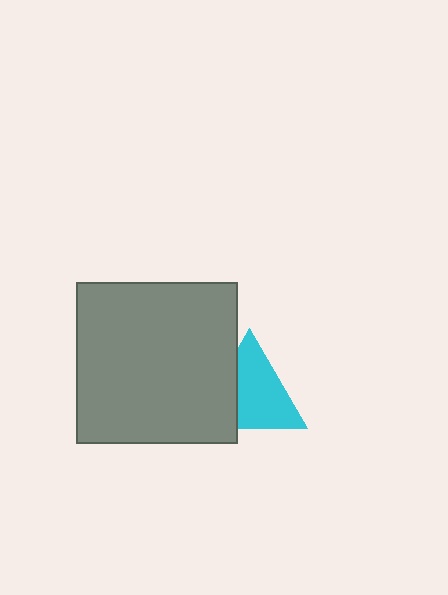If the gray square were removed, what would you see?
You would see the complete cyan triangle.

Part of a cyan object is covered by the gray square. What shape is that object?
It is a triangle.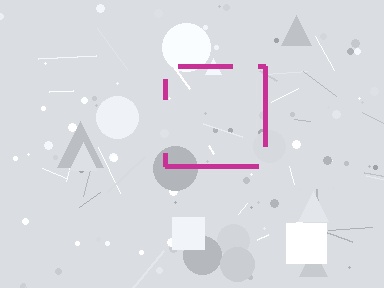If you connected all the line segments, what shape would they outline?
They would outline a square.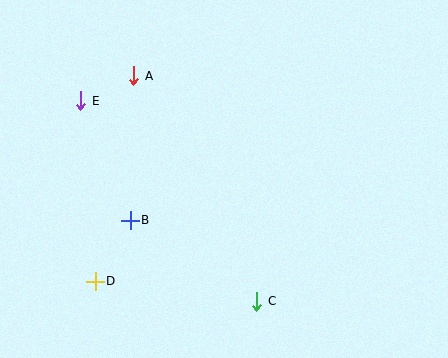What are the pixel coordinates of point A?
Point A is at (134, 76).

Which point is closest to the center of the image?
Point B at (130, 221) is closest to the center.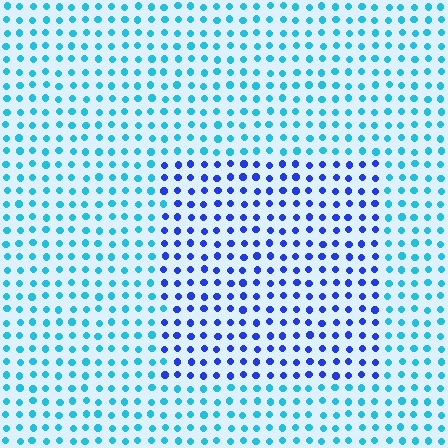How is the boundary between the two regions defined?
The boundary is defined purely by a slight shift in hue (about 43 degrees). Spacing, size, and orientation are identical on both sides.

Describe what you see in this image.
The image is filled with small cyan elements in a uniform arrangement. A rectangle-shaped region is visible where the elements are tinted to a slightly different hue, forming a subtle color boundary.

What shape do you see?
I see a rectangle.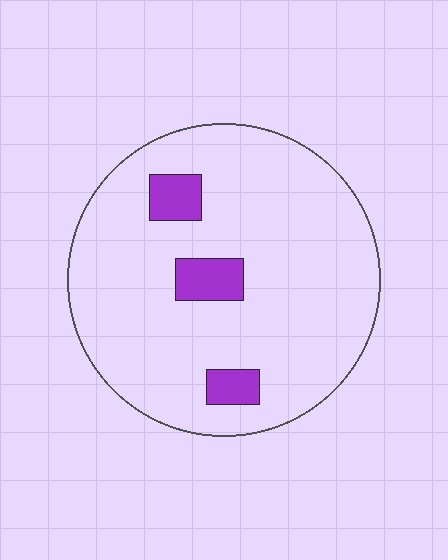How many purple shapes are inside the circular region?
3.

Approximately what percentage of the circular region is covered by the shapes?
Approximately 10%.